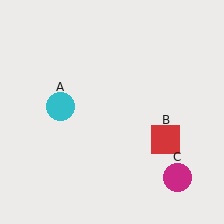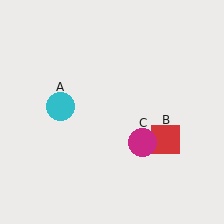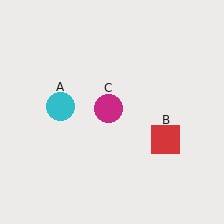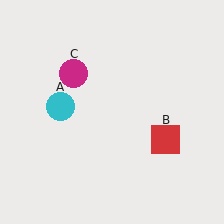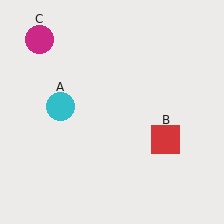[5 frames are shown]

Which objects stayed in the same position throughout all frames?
Cyan circle (object A) and red square (object B) remained stationary.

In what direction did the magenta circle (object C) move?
The magenta circle (object C) moved up and to the left.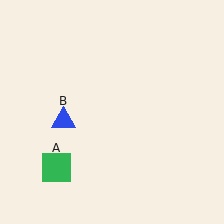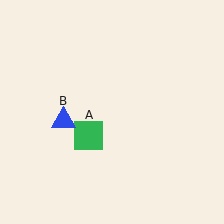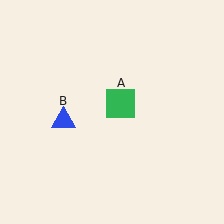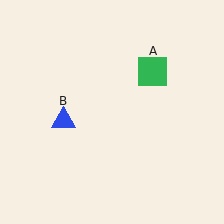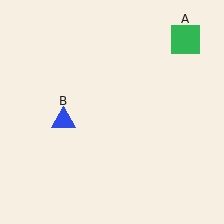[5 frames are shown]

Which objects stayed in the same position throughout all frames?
Blue triangle (object B) remained stationary.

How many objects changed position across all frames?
1 object changed position: green square (object A).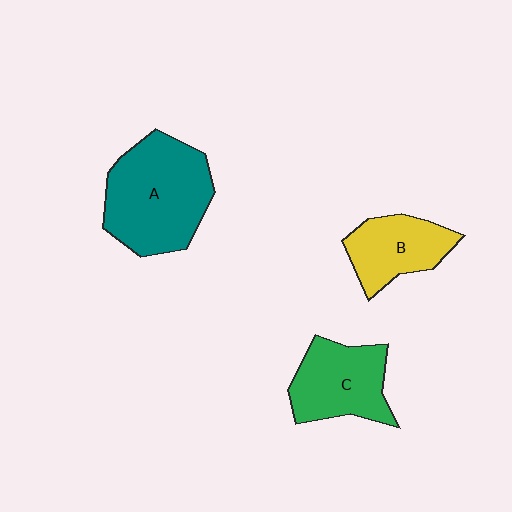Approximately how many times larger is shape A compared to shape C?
Approximately 1.5 times.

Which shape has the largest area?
Shape A (teal).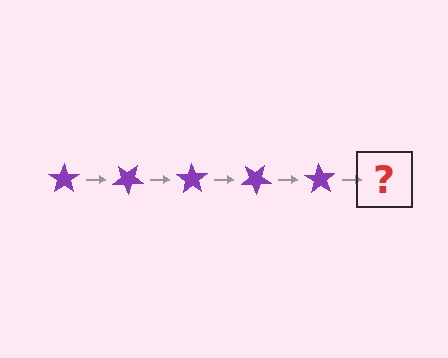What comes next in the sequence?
The next element should be a purple star rotated 175 degrees.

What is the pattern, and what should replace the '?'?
The pattern is that the star rotates 35 degrees each step. The '?' should be a purple star rotated 175 degrees.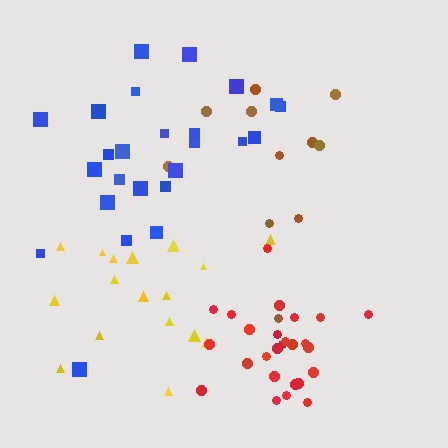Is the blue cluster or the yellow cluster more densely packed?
Blue.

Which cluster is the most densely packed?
Red.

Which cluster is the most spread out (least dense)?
Brown.